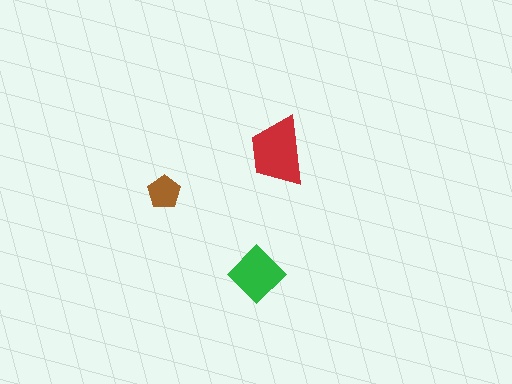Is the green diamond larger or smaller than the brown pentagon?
Larger.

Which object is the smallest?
The brown pentagon.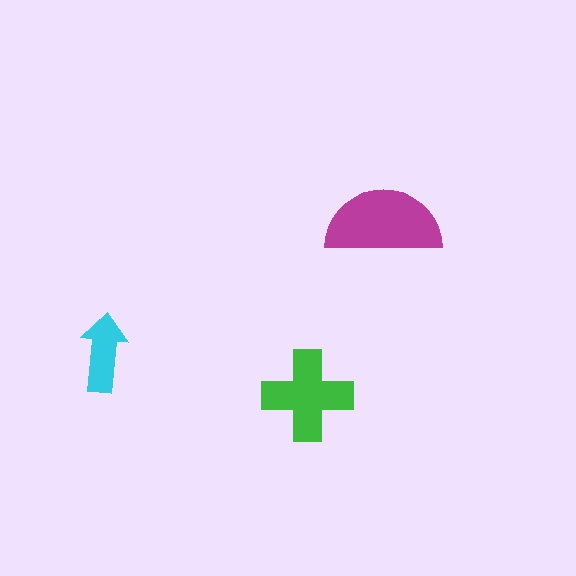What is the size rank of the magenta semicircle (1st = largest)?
1st.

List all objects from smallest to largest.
The cyan arrow, the green cross, the magenta semicircle.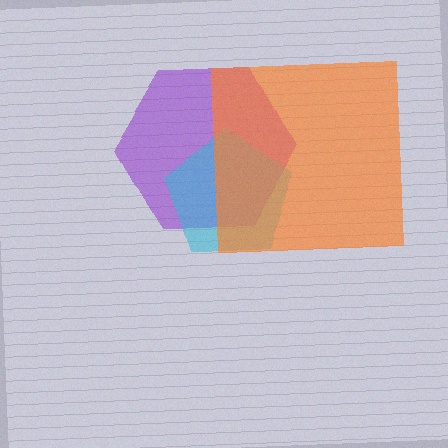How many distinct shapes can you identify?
There are 3 distinct shapes: a purple hexagon, a cyan pentagon, an orange square.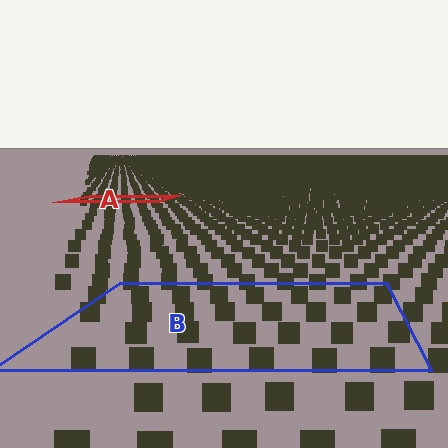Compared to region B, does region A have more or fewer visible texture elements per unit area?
Region A has more texture elements per unit area — they are packed more densely because it is farther away.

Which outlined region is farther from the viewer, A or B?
Region A is farther from the viewer — the texture elements inside it appear smaller and more densely packed.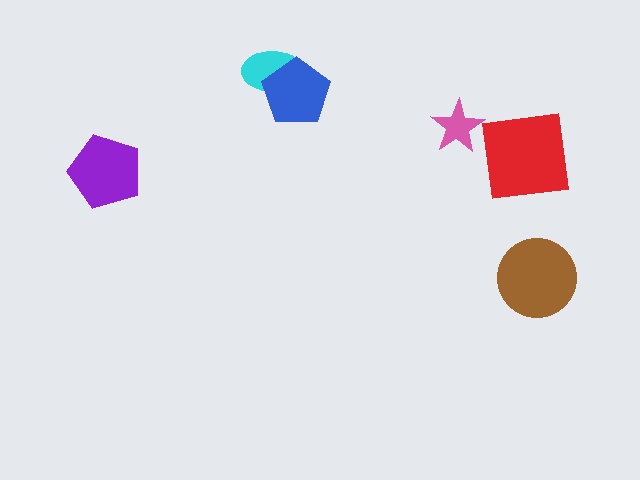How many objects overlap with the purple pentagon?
0 objects overlap with the purple pentagon.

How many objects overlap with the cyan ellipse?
1 object overlaps with the cyan ellipse.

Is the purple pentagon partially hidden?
No, no other shape covers it.